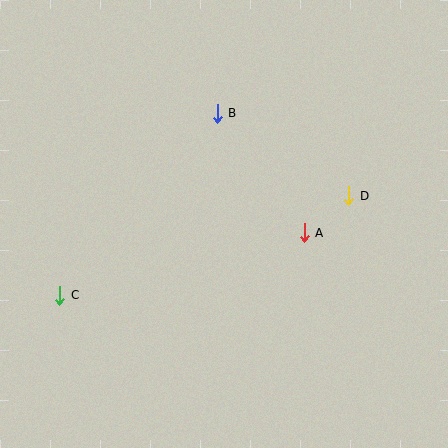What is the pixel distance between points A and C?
The distance between A and C is 253 pixels.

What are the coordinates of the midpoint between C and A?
The midpoint between C and A is at (182, 264).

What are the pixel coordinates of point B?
Point B is at (217, 113).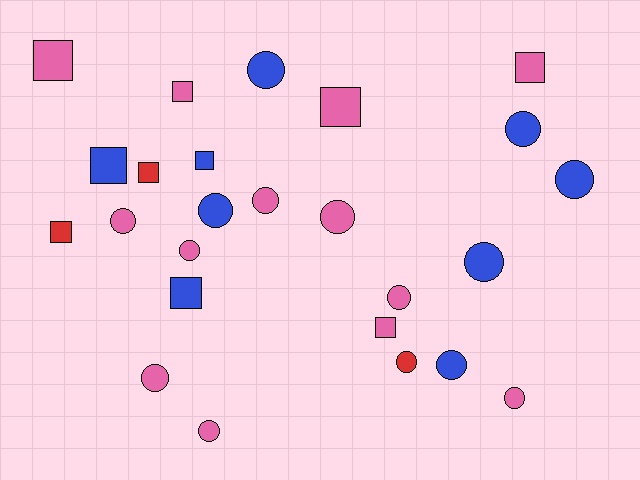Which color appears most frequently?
Pink, with 13 objects.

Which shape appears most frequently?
Circle, with 15 objects.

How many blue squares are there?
There are 3 blue squares.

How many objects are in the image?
There are 25 objects.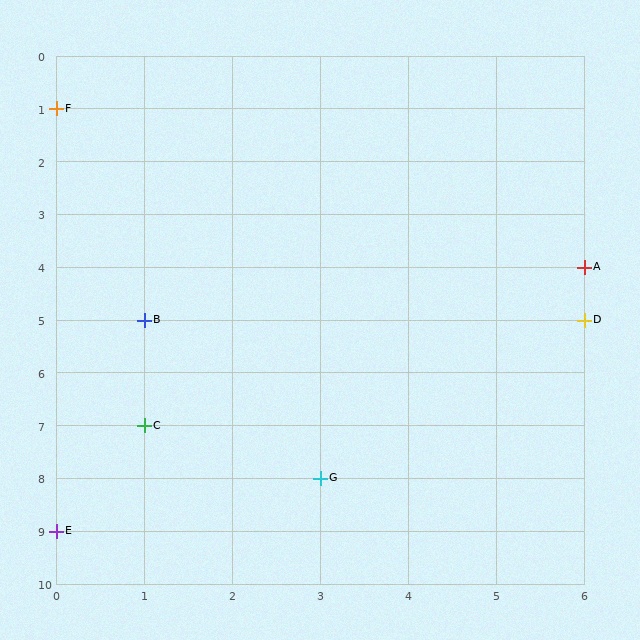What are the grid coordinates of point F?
Point F is at grid coordinates (0, 1).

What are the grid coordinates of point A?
Point A is at grid coordinates (6, 4).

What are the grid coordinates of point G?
Point G is at grid coordinates (3, 8).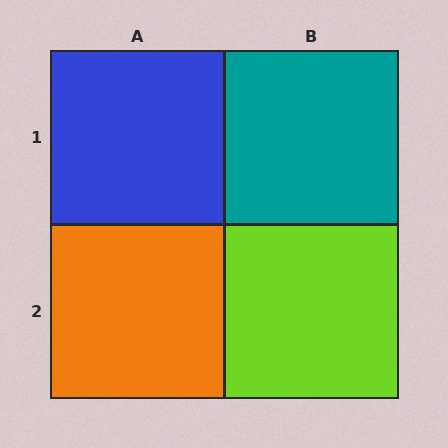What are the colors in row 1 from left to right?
Blue, teal.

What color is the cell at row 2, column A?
Orange.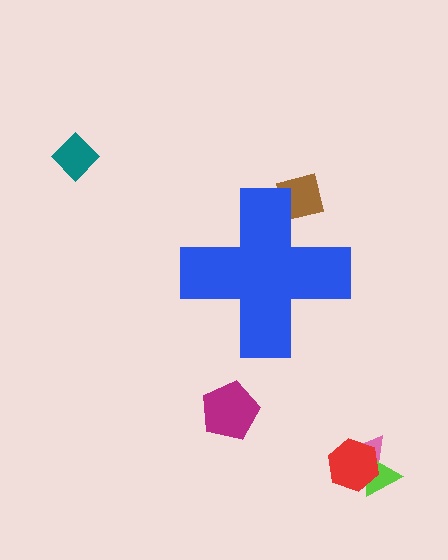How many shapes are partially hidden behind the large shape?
1 shape is partially hidden.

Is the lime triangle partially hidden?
No, the lime triangle is fully visible.